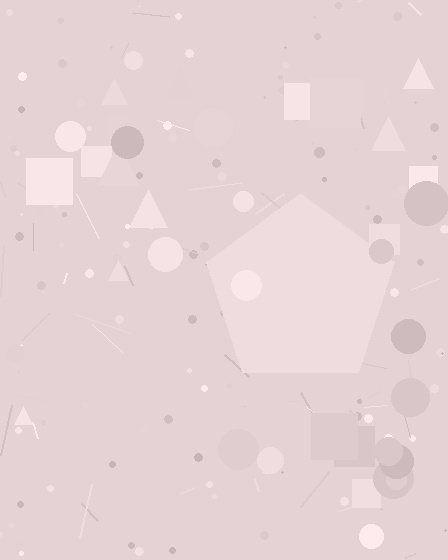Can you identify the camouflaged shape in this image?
The camouflaged shape is a pentagon.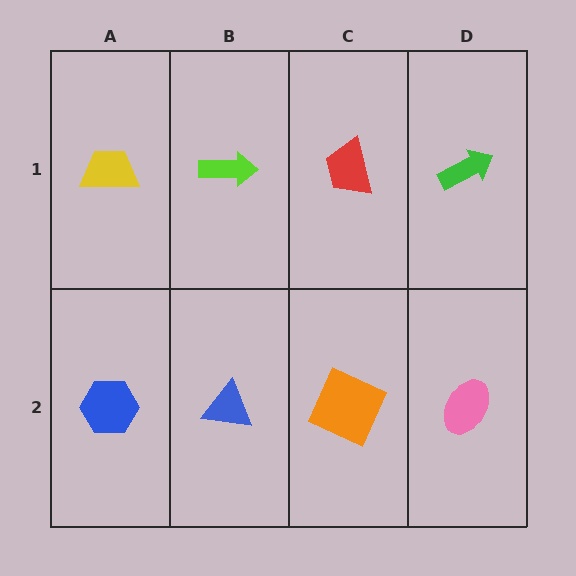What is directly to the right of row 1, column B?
A red trapezoid.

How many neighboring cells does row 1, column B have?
3.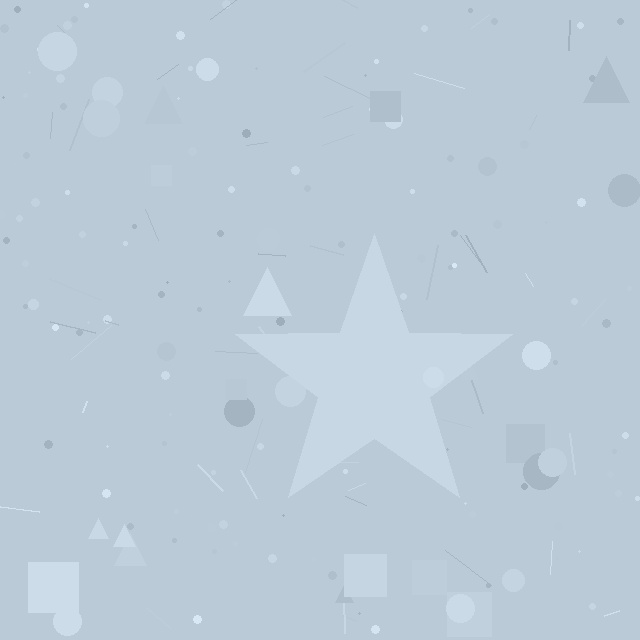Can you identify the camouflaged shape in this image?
The camouflaged shape is a star.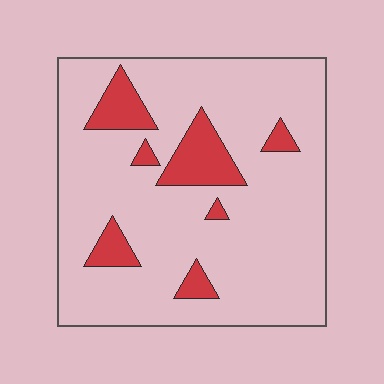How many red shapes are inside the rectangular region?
7.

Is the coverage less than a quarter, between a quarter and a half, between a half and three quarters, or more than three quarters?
Less than a quarter.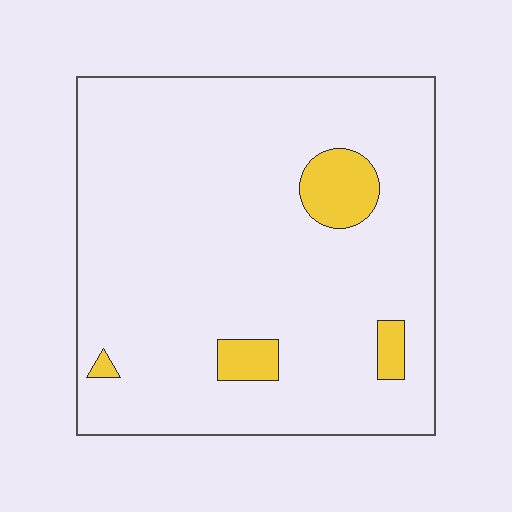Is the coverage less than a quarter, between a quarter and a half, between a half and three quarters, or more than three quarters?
Less than a quarter.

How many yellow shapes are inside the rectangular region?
4.